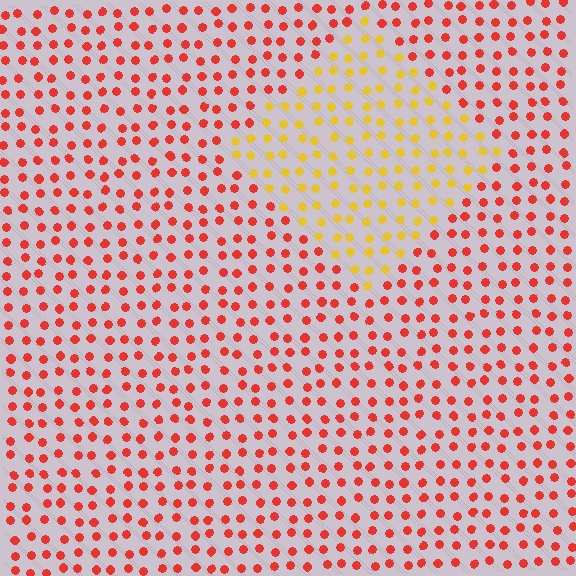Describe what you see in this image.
The image is filled with small red elements in a uniform arrangement. A diamond-shaped region is visible where the elements are tinted to a slightly different hue, forming a subtle color boundary.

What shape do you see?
I see a diamond.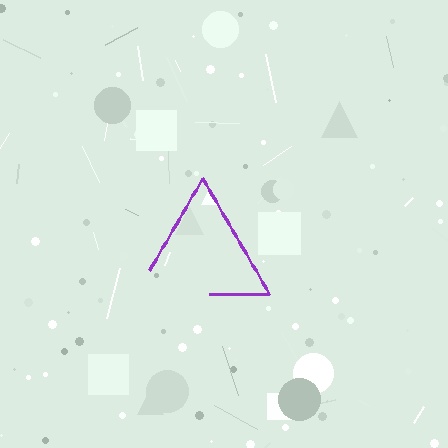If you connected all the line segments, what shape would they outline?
They would outline a triangle.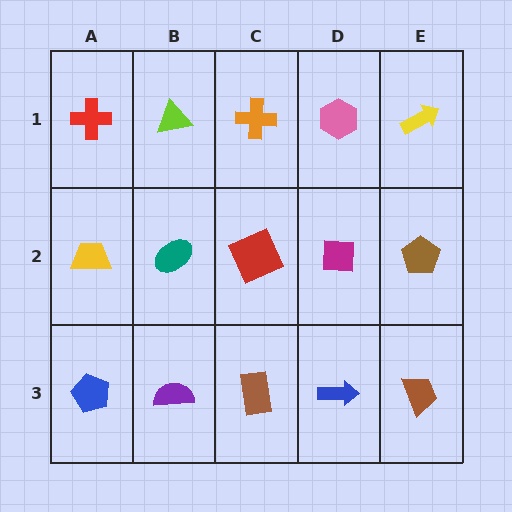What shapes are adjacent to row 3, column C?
A red square (row 2, column C), a purple semicircle (row 3, column B), a blue arrow (row 3, column D).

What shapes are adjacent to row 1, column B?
A teal ellipse (row 2, column B), a red cross (row 1, column A), an orange cross (row 1, column C).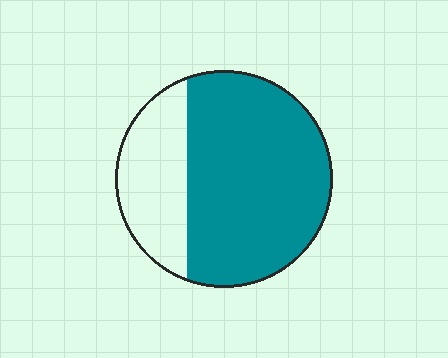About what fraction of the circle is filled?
About three quarters (3/4).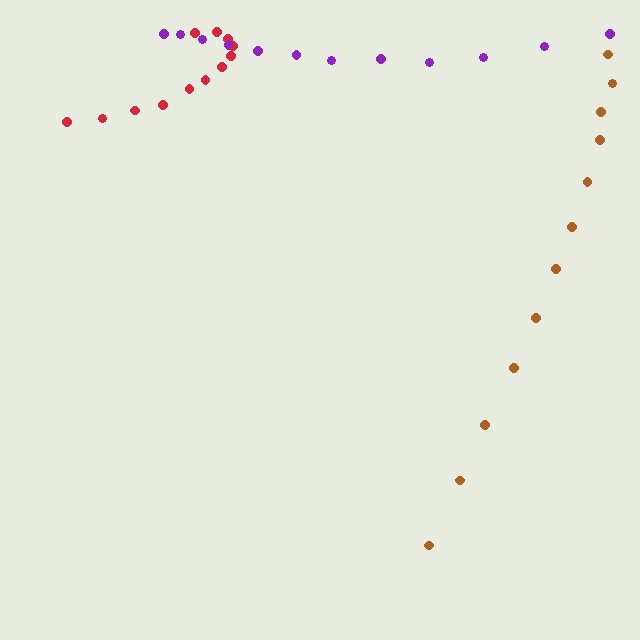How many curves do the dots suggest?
There are 3 distinct paths.